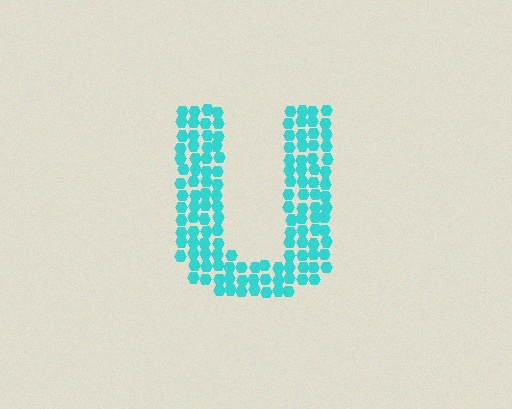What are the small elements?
The small elements are hexagons.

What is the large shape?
The large shape is the letter U.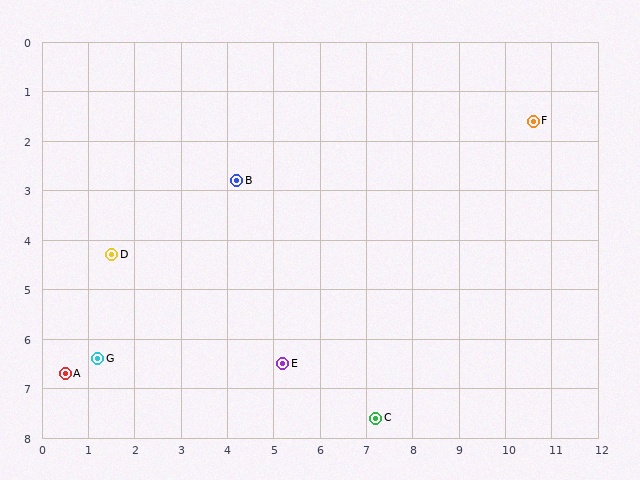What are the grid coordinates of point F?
Point F is at approximately (10.6, 1.6).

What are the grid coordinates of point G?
Point G is at approximately (1.2, 6.4).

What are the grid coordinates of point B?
Point B is at approximately (4.2, 2.8).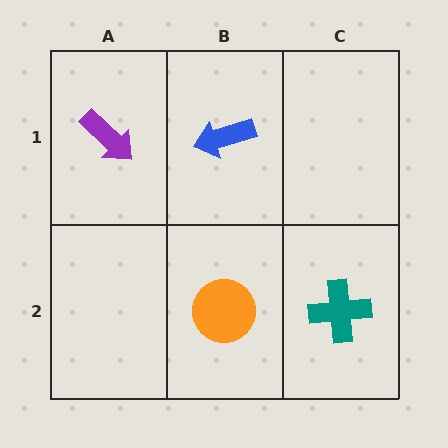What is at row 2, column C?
A teal cross.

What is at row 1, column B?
A blue arrow.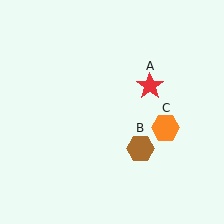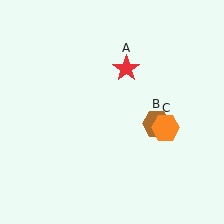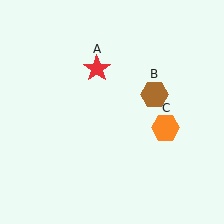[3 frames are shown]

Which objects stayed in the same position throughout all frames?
Orange hexagon (object C) remained stationary.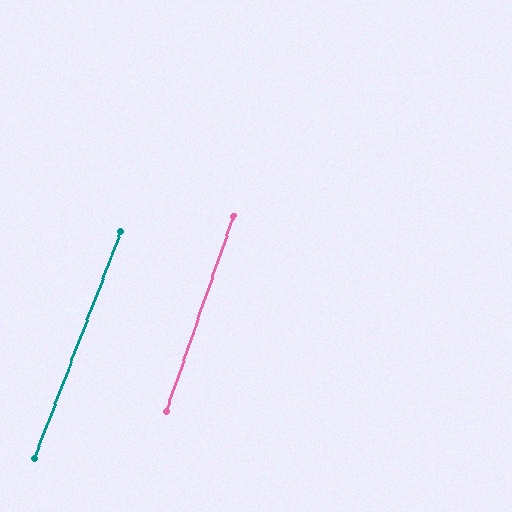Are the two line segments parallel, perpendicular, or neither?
Parallel — their directions differ by only 1.9°.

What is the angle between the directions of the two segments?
Approximately 2 degrees.